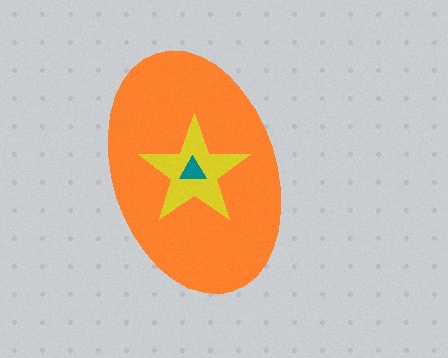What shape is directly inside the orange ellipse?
The yellow star.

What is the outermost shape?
The orange ellipse.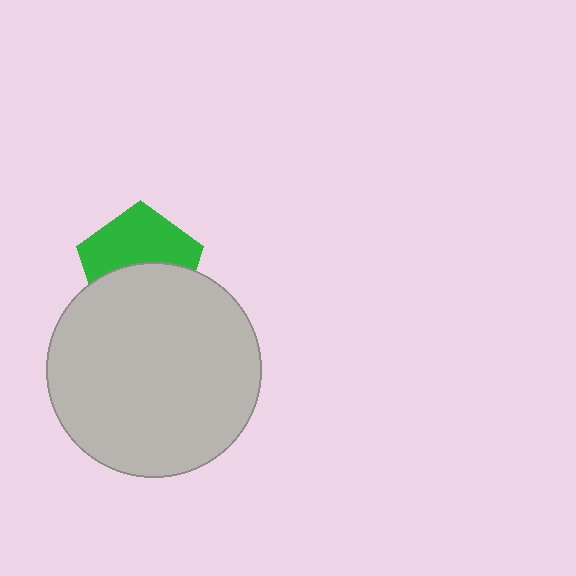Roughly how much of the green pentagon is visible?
About half of it is visible (roughly 52%).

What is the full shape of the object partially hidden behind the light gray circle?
The partially hidden object is a green pentagon.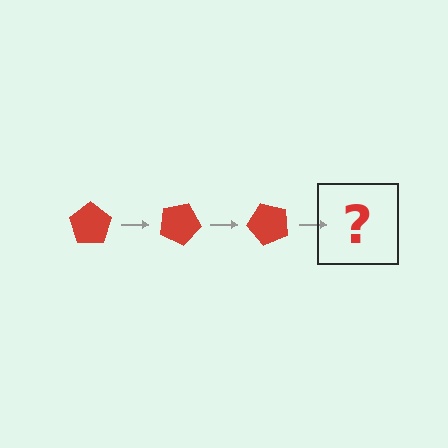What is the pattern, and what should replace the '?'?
The pattern is that the pentagon rotates 25 degrees each step. The '?' should be a red pentagon rotated 75 degrees.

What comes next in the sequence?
The next element should be a red pentagon rotated 75 degrees.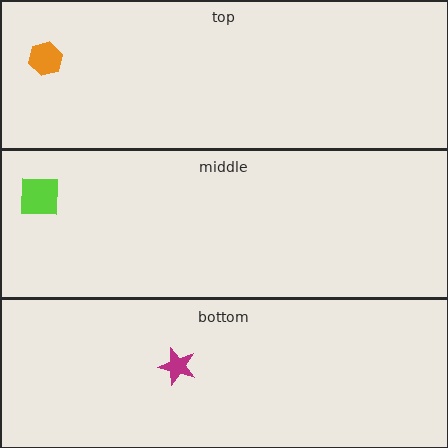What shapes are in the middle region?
The lime square.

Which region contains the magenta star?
The bottom region.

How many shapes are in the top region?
1.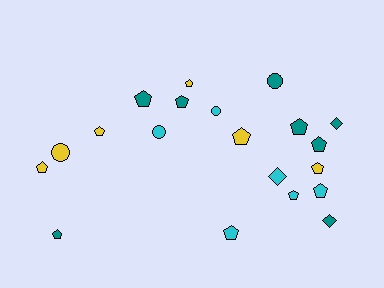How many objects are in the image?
There are 20 objects.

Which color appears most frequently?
Teal, with 8 objects.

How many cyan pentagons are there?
There are 3 cyan pentagons.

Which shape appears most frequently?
Pentagon, with 13 objects.